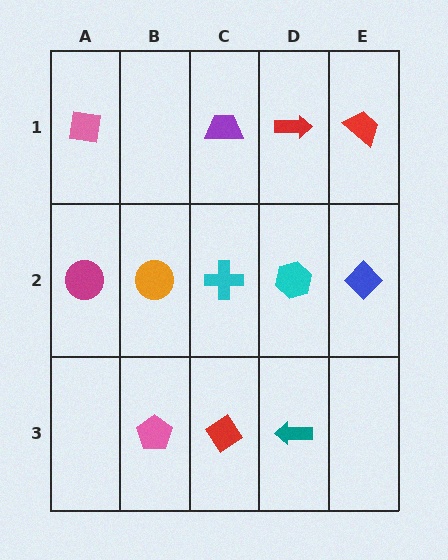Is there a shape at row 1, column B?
No, that cell is empty.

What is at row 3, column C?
A red diamond.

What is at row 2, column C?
A cyan cross.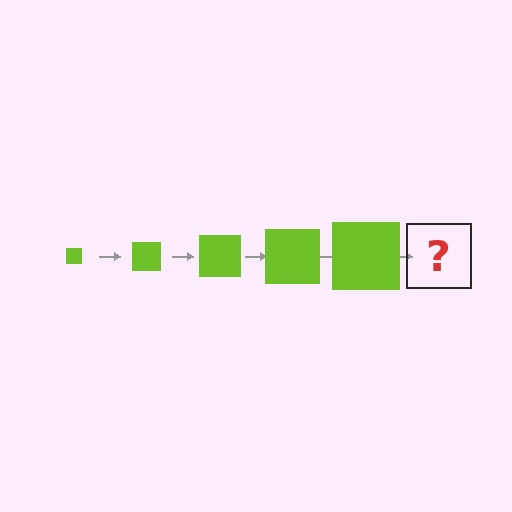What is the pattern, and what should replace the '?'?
The pattern is that the square gets progressively larger each step. The '?' should be a lime square, larger than the previous one.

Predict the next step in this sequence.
The next step is a lime square, larger than the previous one.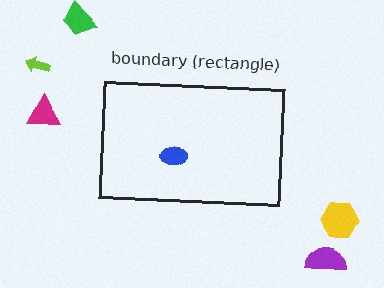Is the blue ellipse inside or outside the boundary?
Inside.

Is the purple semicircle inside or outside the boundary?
Outside.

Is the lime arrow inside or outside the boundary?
Outside.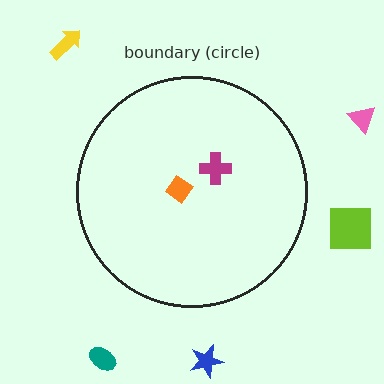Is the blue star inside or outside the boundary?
Outside.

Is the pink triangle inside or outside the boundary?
Outside.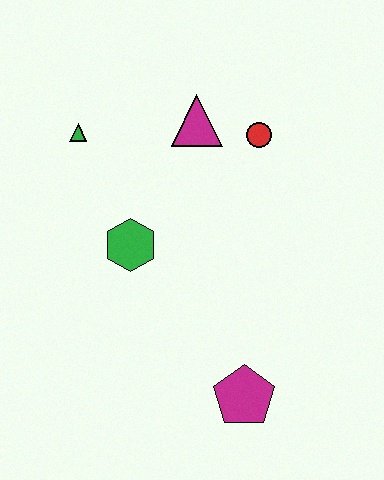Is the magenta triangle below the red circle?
No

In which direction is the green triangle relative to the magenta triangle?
The green triangle is to the left of the magenta triangle.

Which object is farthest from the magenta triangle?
The magenta pentagon is farthest from the magenta triangle.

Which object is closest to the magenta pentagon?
The green hexagon is closest to the magenta pentagon.